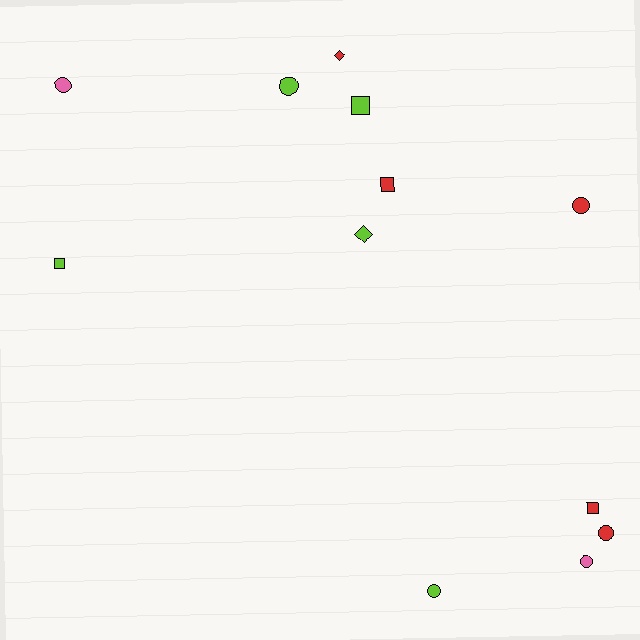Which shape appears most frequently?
Circle, with 6 objects.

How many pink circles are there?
There are 2 pink circles.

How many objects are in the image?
There are 12 objects.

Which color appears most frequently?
Red, with 5 objects.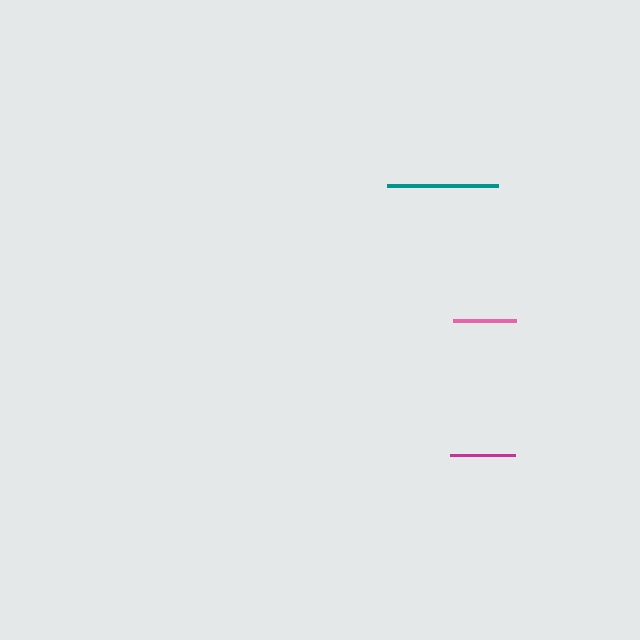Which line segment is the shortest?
The pink line is the shortest at approximately 63 pixels.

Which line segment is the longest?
The teal line is the longest at approximately 111 pixels.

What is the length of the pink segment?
The pink segment is approximately 63 pixels long.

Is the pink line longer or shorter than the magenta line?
The magenta line is longer than the pink line.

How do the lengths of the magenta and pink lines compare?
The magenta and pink lines are approximately the same length.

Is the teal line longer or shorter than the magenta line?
The teal line is longer than the magenta line.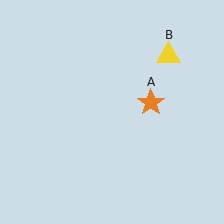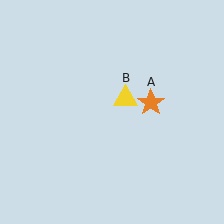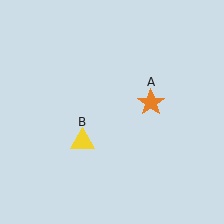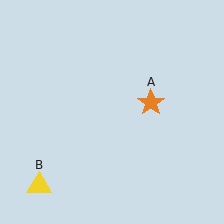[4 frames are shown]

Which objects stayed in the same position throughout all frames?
Orange star (object A) remained stationary.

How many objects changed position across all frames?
1 object changed position: yellow triangle (object B).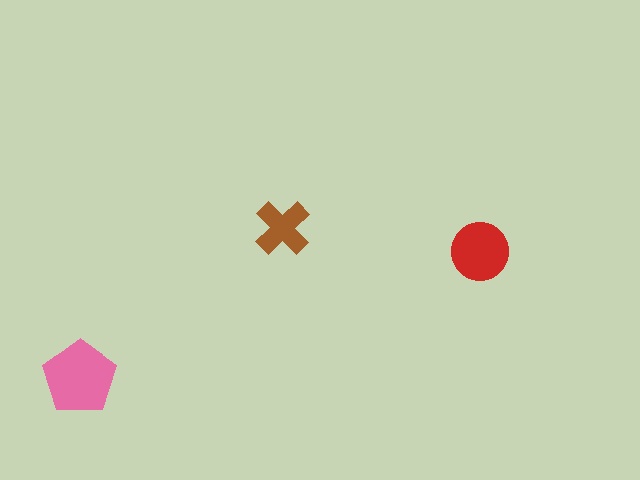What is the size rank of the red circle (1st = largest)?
2nd.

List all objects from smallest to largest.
The brown cross, the red circle, the pink pentagon.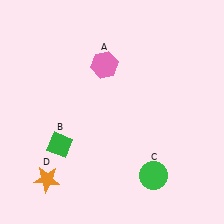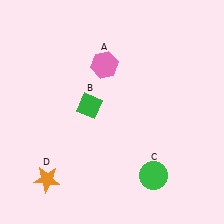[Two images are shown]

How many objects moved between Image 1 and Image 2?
1 object moved between the two images.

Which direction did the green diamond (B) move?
The green diamond (B) moved up.